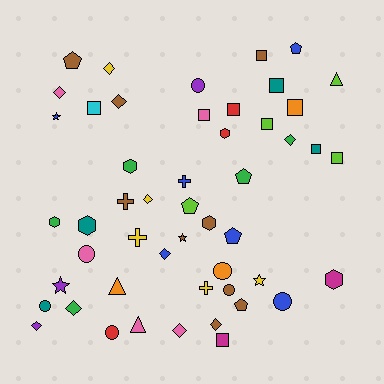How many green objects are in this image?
There are 5 green objects.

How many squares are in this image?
There are 10 squares.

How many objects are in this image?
There are 50 objects.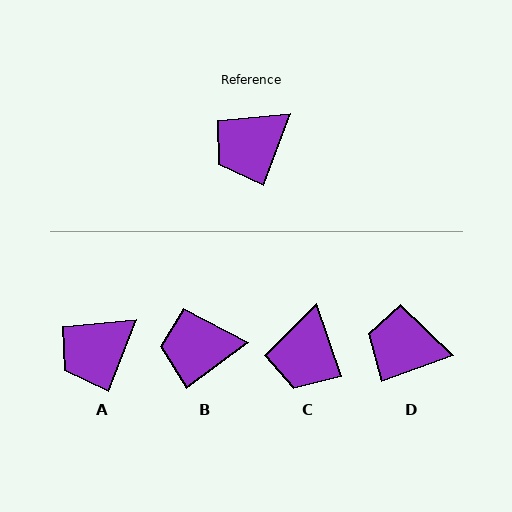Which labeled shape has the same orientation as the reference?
A.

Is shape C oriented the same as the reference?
No, it is off by about 40 degrees.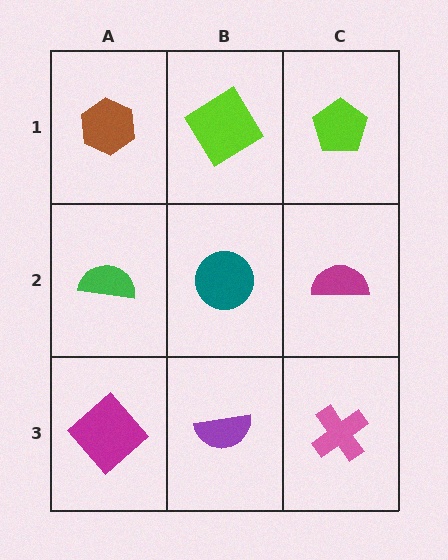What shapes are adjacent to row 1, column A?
A green semicircle (row 2, column A), a lime diamond (row 1, column B).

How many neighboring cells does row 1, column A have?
2.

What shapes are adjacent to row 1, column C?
A magenta semicircle (row 2, column C), a lime diamond (row 1, column B).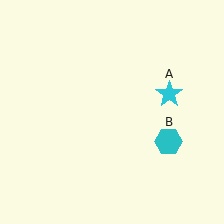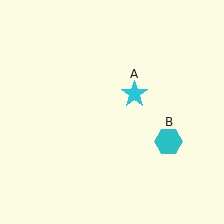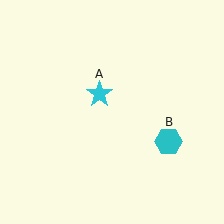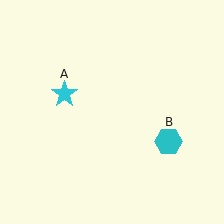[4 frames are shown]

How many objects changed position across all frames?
1 object changed position: cyan star (object A).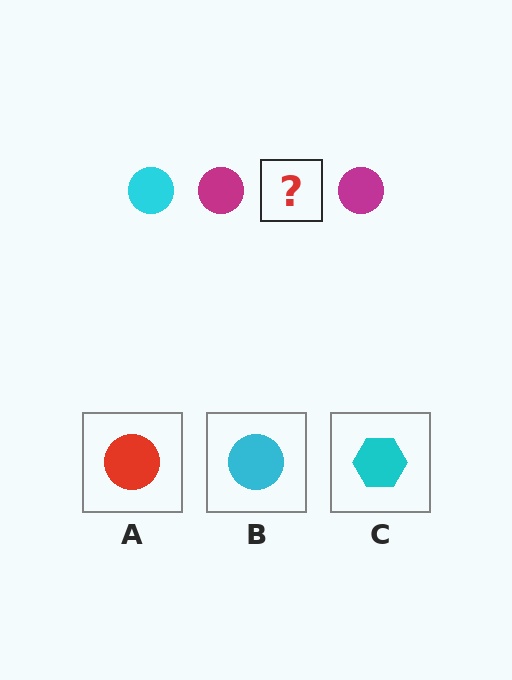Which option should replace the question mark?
Option B.